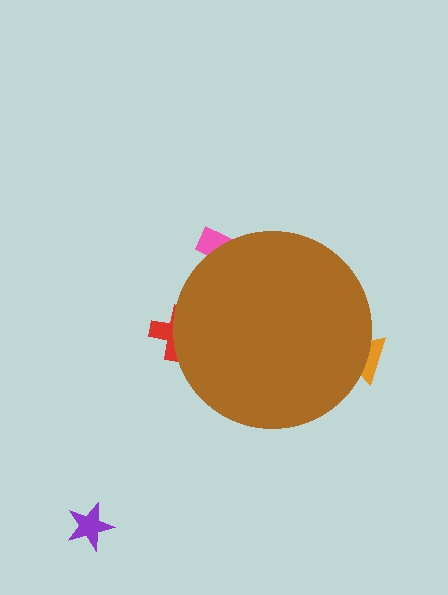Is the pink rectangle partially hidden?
Yes, the pink rectangle is partially hidden behind the brown circle.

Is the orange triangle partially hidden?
Yes, the orange triangle is partially hidden behind the brown circle.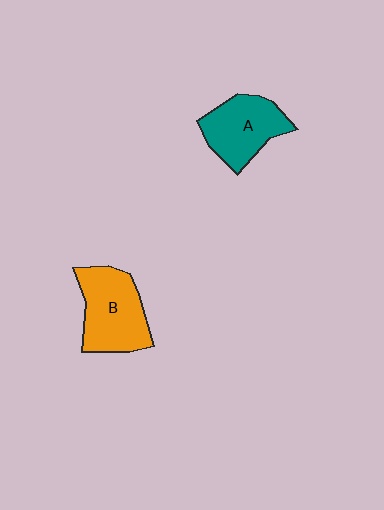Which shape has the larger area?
Shape B (orange).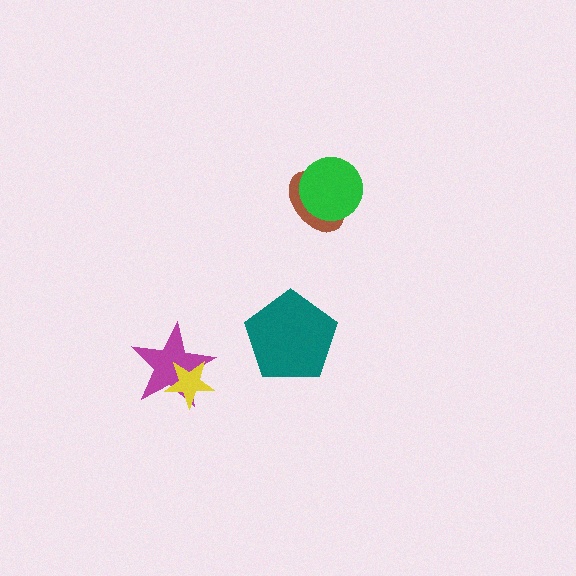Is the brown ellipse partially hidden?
Yes, it is partially covered by another shape.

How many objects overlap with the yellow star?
1 object overlaps with the yellow star.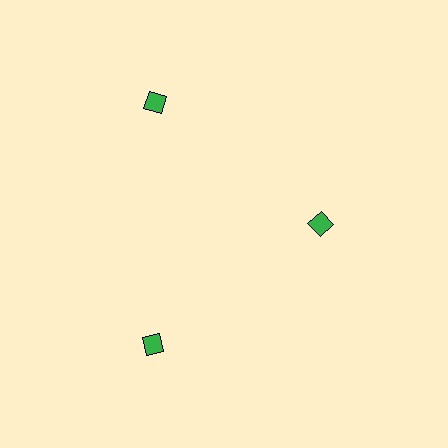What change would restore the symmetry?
The symmetry would be restored by moving it outward, back onto the ring so that all 3 diamonds sit at equal angles and equal distance from the center.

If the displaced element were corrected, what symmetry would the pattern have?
It would have 3-fold rotational symmetry — the pattern would map onto itself every 120 degrees.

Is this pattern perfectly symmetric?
No. The 3 green diamonds are arranged in a ring, but one element near the 3 o'clock position is pulled inward toward the center, breaking the 3-fold rotational symmetry.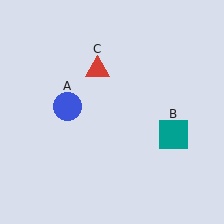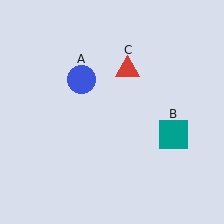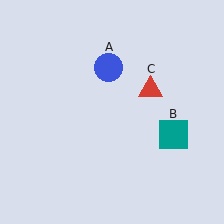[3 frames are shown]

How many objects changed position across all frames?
2 objects changed position: blue circle (object A), red triangle (object C).